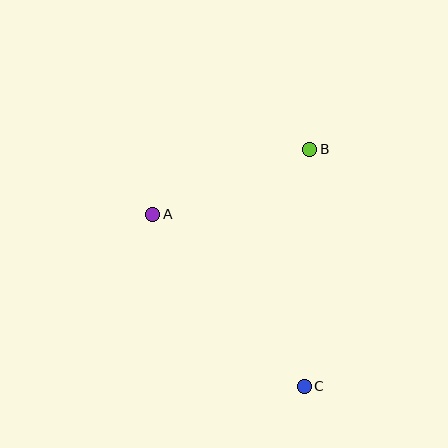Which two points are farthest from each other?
Points B and C are farthest from each other.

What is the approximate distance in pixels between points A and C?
The distance between A and C is approximately 229 pixels.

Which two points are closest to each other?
Points A and B are closest to each other.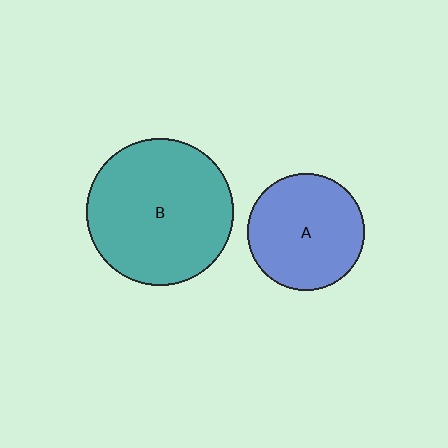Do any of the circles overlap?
No, none of the circles overlap.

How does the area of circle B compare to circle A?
Approximately 1.6 times.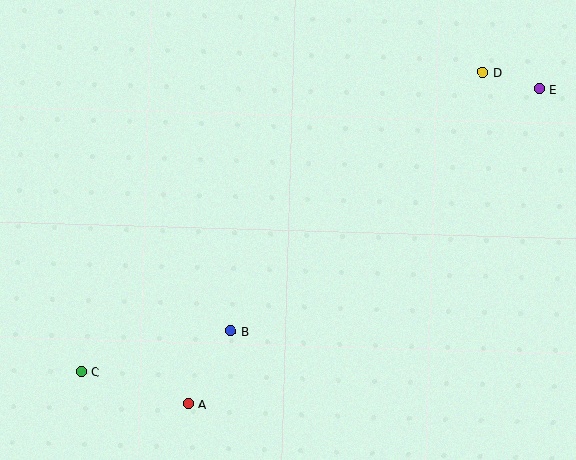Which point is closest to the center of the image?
Point B at (231, 331) is closest to the center.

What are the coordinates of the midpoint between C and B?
The midpoint between C and B is at (156, 351).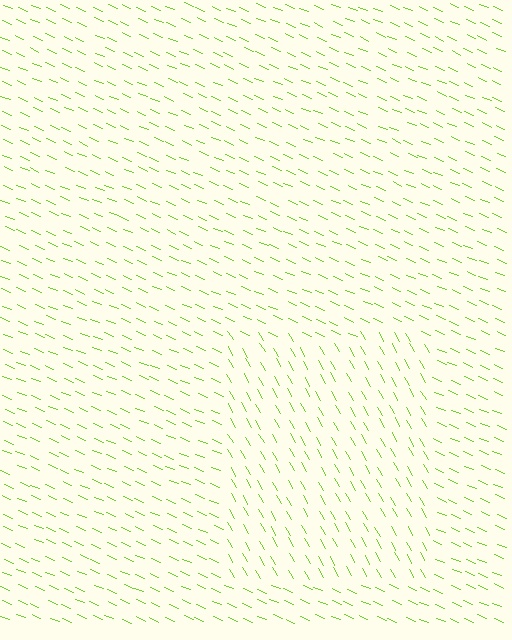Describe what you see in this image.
The image is filled with small lime line segments. A rectangle region in the image has lines oriented differently from the surrounding lines, creating a visible texture boundary.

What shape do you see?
I see a rectangle.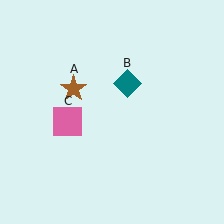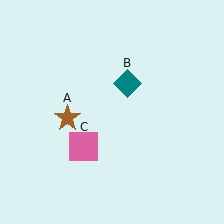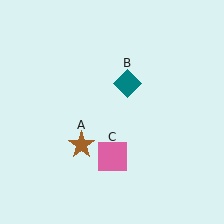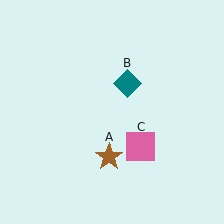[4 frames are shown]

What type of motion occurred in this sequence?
The brown star (object A), pink square (object C) rotated counterclockwise around the center of the scene.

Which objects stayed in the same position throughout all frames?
Teal diamond (object B) remained stationary.